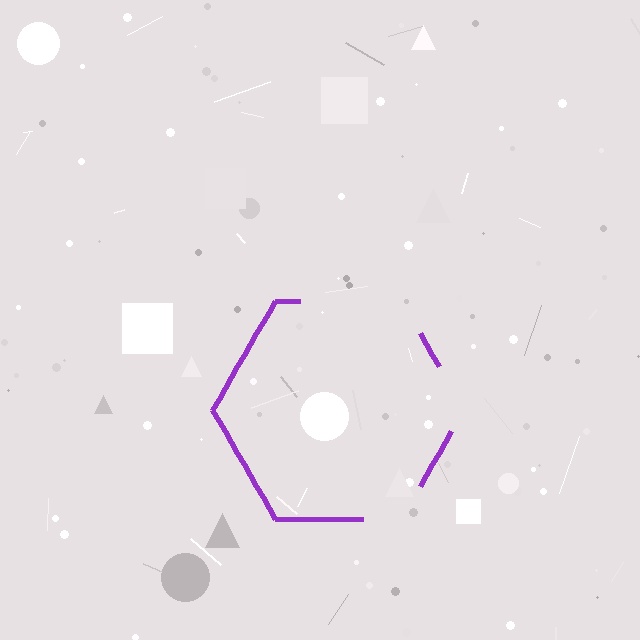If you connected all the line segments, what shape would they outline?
They would outline a hexagon.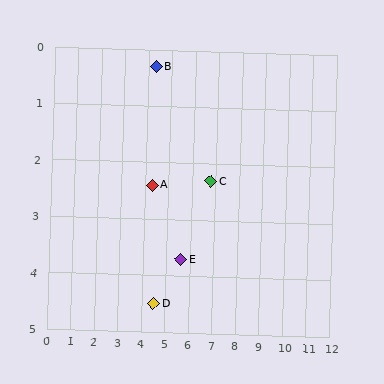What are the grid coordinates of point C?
Point C is at approximately (6.8, 2.3).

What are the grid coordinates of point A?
Point A is at approximately (4.3, 2.4).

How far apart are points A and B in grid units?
Points A and B are about 2.1 grid units apart.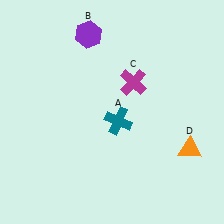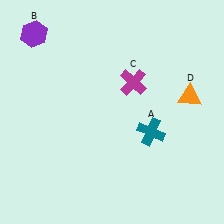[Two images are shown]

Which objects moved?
The objects that moved are: the teal cross (A), the purple hexagon (B), the orange triangle (D).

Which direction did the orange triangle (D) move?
The orange triangle (D) moved up.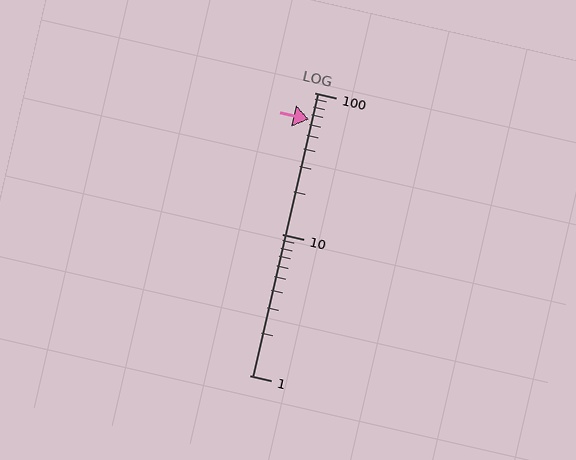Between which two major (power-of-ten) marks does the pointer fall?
The pointer is between 10 and 100.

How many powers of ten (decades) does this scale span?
The scale spans 2 decades, from 1 to 100.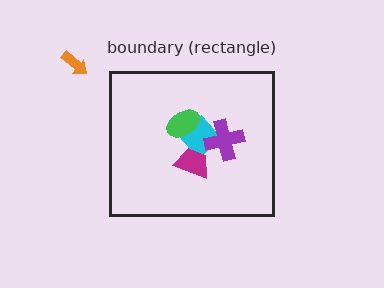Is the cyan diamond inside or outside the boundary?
Inside.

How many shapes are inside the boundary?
4 inside, 1 outside.